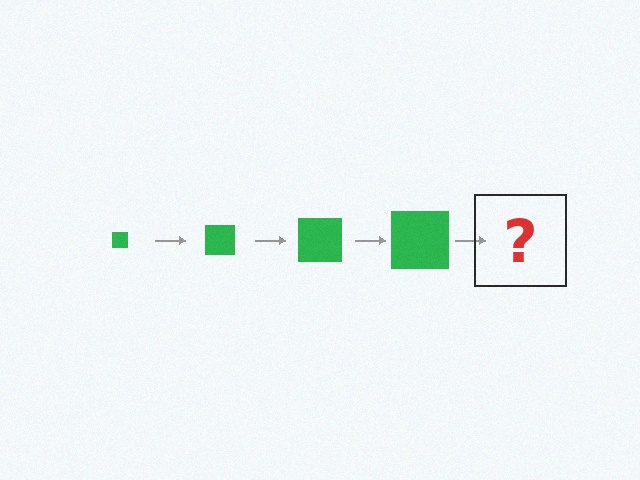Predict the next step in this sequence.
The next step is a green square, larger than the previous one.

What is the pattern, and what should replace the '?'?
The pattern is that the square gets progressively larger each step. The '?' should be a green square, larger than the previous one.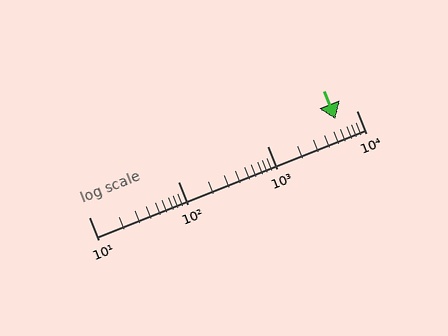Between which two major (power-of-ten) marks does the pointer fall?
The pointer is between 1000 and 10000.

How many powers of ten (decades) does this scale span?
The scale spans 3 decades, from 10 to 10000.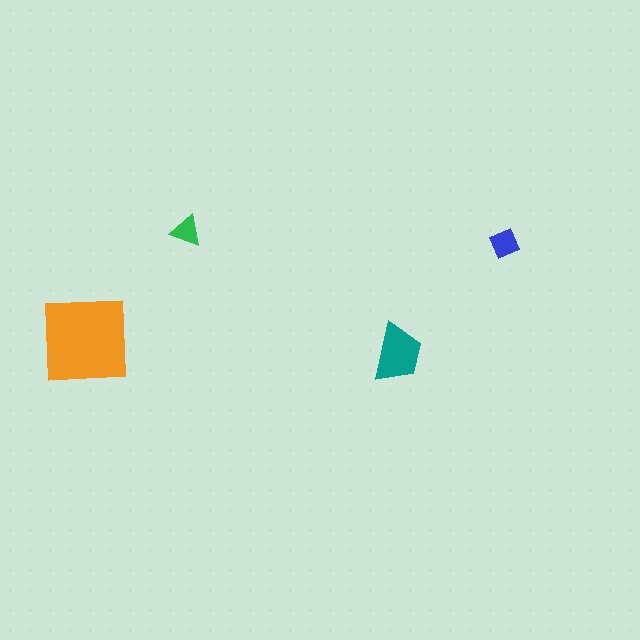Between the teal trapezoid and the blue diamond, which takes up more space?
The teal trapezoid.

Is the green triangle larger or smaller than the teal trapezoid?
Smaller.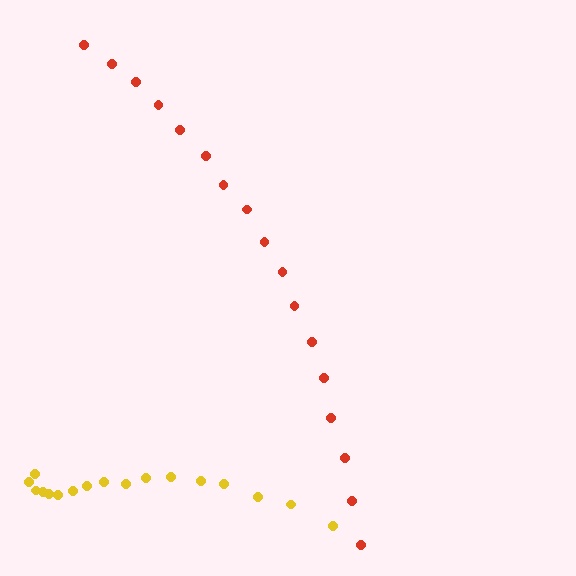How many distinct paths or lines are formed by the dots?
There are 2 distinct paths.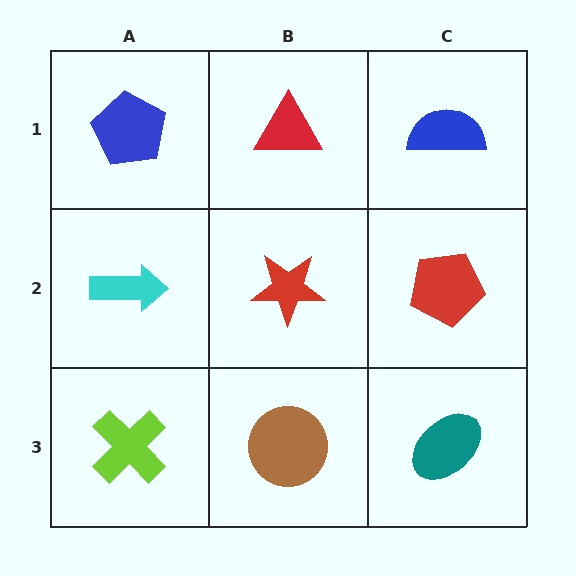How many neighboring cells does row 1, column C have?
2.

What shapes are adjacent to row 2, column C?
A blue semicircle (row 1, column C), a teal ellipse (row 3, column C), a red star (row 2, column B).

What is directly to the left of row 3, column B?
A lime cross.